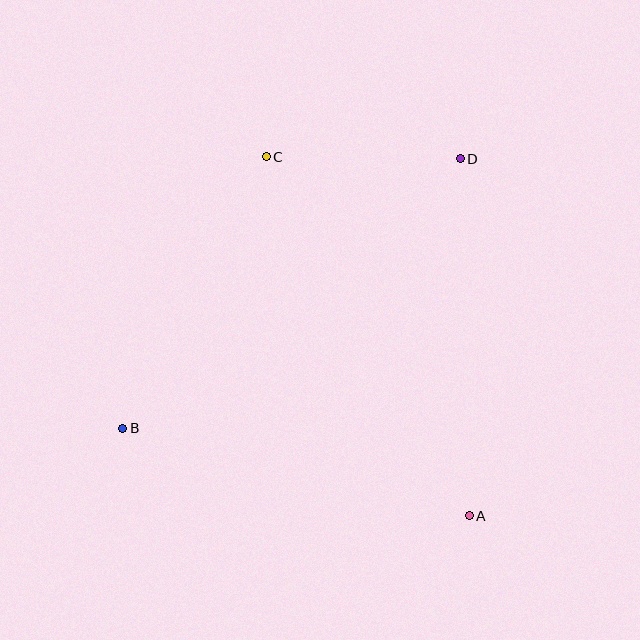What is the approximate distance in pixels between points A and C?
The distance between A and C is approximately 412 pixels.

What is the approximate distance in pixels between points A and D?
The distance between A and D is approximately 357 pixels.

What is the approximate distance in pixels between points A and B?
The distance between A and B is approximately 357 pixels.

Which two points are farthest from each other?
Points B and D are farthest from each other.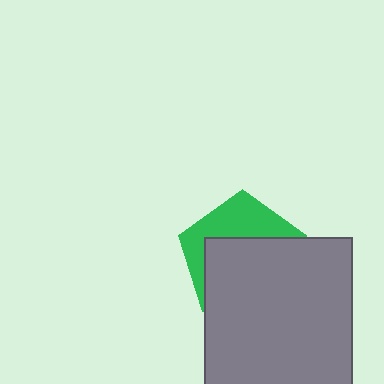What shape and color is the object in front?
The object in front is a gray square.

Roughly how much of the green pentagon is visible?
A small part of it is visible (roughly 39%).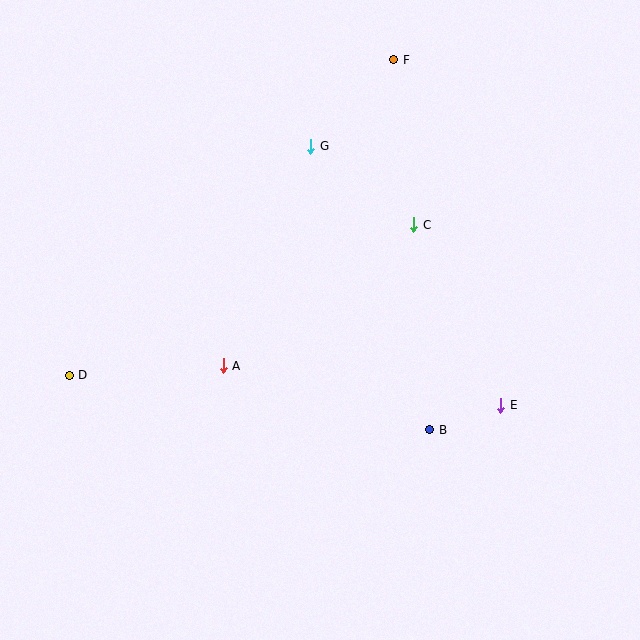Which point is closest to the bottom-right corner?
Point E is closest to the bottom-right corner.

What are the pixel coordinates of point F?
Point F is at (394, 60).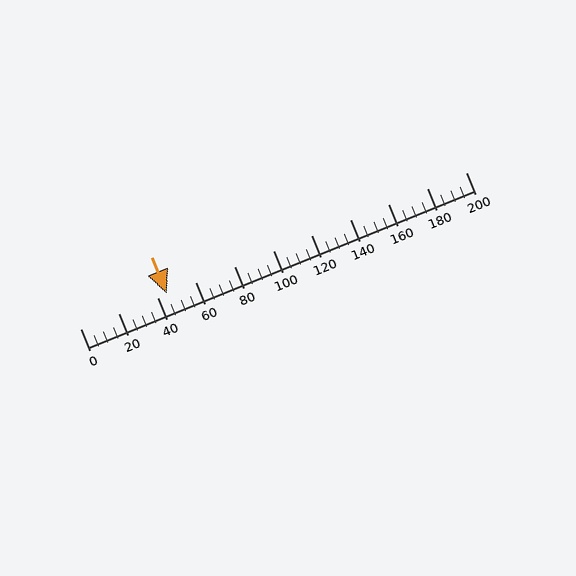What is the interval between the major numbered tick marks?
The major tick marks are spaced 20 units apart.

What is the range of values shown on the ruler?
The ruler shows values from 0 to 200.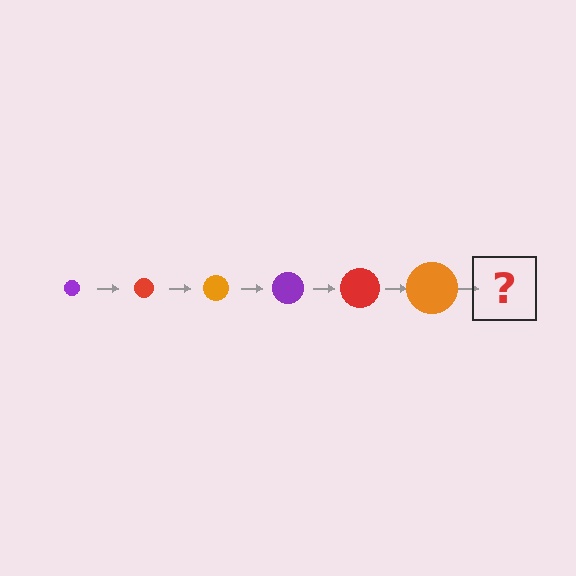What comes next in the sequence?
The next element should be a purple circle, larger than the previous one.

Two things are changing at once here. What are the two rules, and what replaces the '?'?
The two rules are that the circle grows larger each step and the color cycles through purple, red, and orange. The '?' should be a purple circle, larger than the previous one.